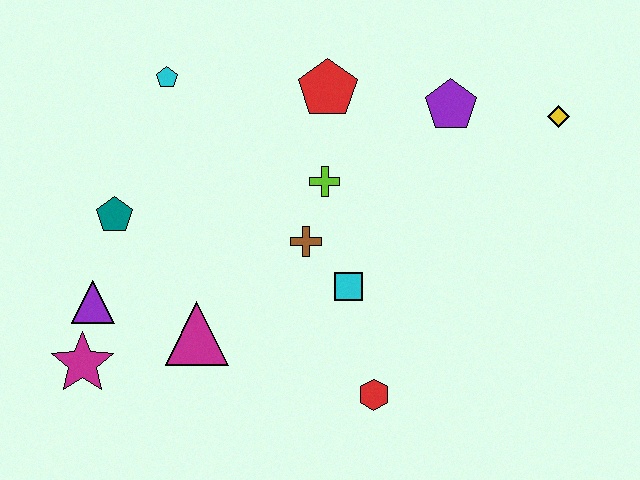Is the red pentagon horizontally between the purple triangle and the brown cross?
No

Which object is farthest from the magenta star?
The yellow diamond is farthest from the magenta star.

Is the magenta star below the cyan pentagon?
Yes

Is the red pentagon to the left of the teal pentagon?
No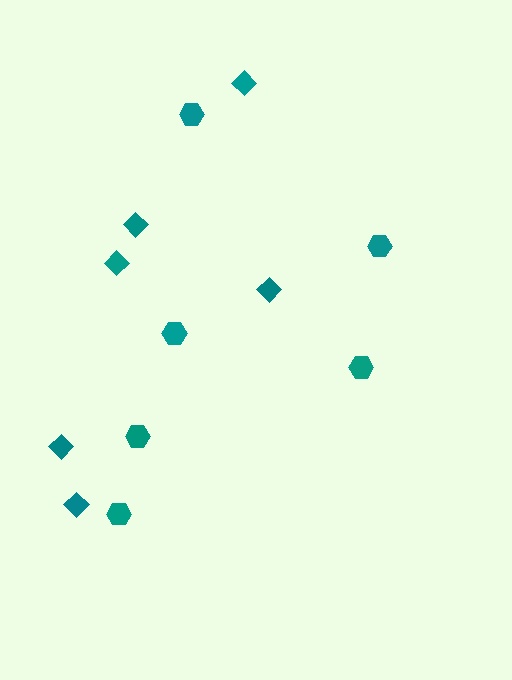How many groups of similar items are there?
There are 2 groups: one group of diamonds (6) and one group of hexagons (6).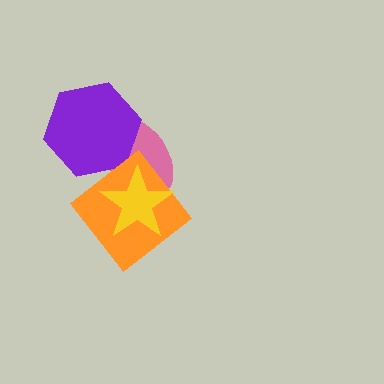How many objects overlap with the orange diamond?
2 objects overlap with the orange diamond.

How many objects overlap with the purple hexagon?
1 object overlaps with the purple hexagon.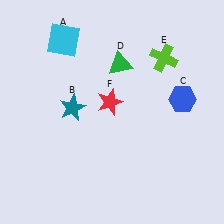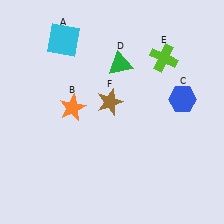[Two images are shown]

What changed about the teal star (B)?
In Image 1, B is teal. In Image 2, it changed to orange.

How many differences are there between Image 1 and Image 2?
There are 2 differences between the two images.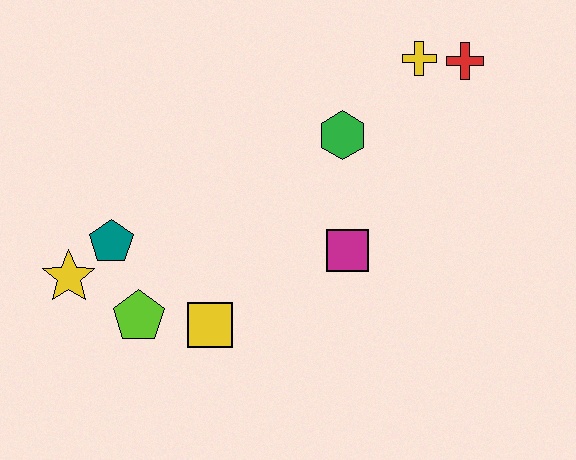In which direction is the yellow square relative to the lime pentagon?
The yellow square is to the right of the lime pentagon.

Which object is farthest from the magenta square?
The yellow star is farthest from the magenta square.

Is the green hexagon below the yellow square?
No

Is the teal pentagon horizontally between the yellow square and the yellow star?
Yes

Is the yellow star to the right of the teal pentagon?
No